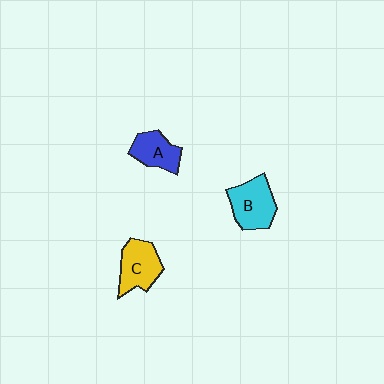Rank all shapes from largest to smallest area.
From largest to smallest: B (cyan), C (yellow), A (blue).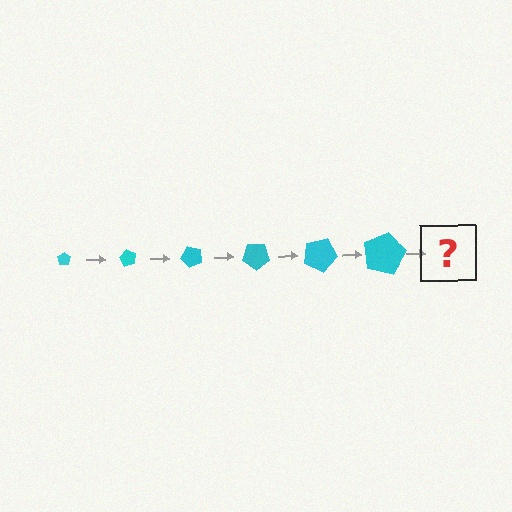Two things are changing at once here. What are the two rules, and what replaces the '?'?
The two rules are that the pentagon grows larger each step and it rotates 60 degrees each step. The '?' should be a pentagon, larger than the previous one and rotated 360 degrees from the start.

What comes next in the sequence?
The next element should be a pentagon, larger than the previous one and rotated 360 degrees from the start.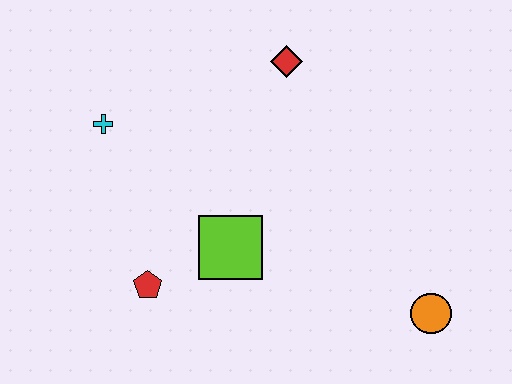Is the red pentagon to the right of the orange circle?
No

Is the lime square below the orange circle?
No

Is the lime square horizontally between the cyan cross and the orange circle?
Yes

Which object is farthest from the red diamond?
The orange circle is farthest from the red diamond.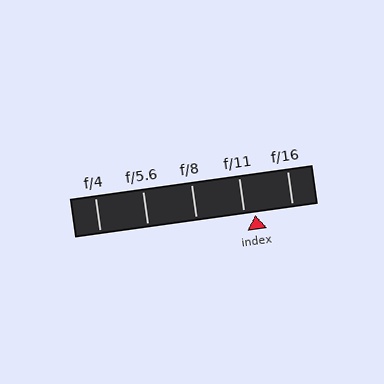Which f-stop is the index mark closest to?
The index mark is closest to f/11.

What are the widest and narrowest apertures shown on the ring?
The widest aperture shown is f/4 and the narrowest is f/16.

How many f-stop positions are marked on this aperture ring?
There are 5 f-stop positions marked.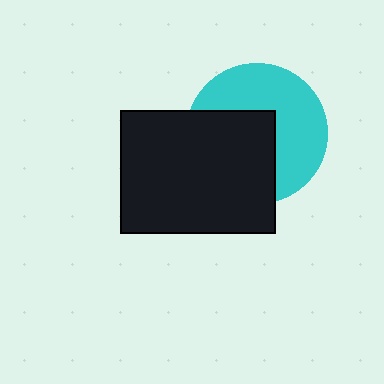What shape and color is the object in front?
The object in front is a black rectangle.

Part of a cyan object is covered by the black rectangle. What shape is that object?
It is a circle.